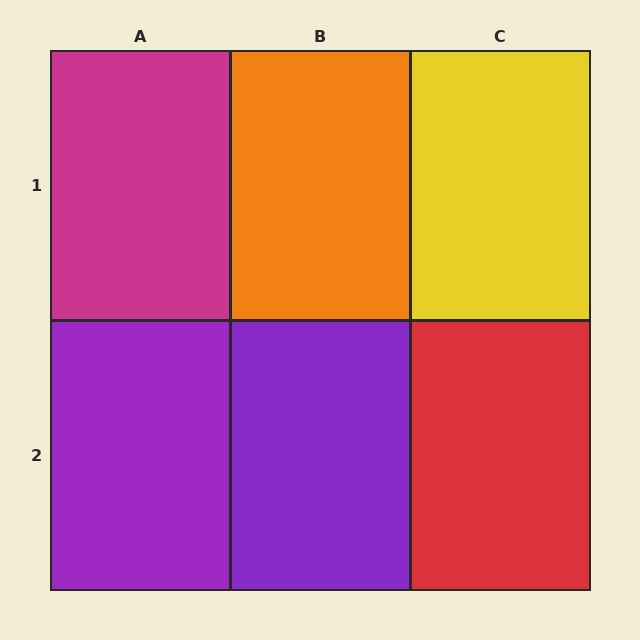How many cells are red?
1 cell is red.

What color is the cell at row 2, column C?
Red.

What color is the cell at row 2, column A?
Purple.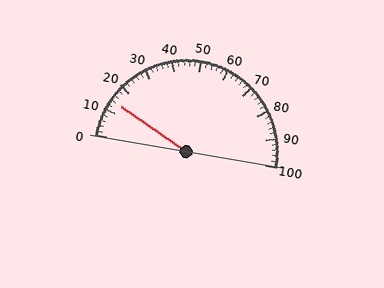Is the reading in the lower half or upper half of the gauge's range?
The reading is in the lower half of the range (0 to 100).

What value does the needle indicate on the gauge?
The needle indicates approximately 14.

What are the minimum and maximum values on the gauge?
The gauge ranges from 0 to 100.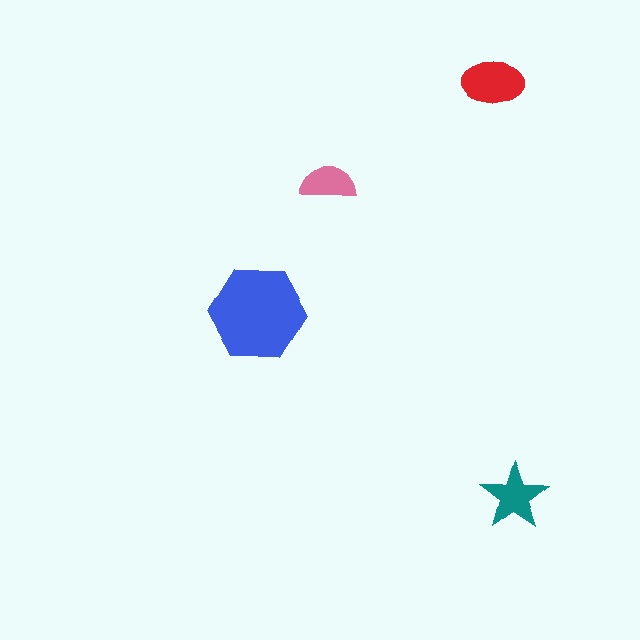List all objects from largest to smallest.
The blue hexagon, the red ellipse, the teal star, the pink semicircle.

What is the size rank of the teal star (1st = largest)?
3rd.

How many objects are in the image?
There are 4 objects in the image.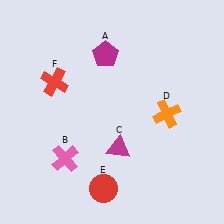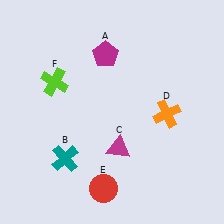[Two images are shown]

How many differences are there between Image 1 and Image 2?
There are 2 differences between the two images.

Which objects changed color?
B changed from pink to teal. F changed from red to lime.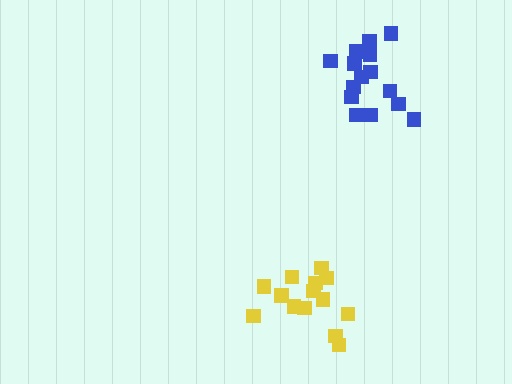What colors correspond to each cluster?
The clusters are colored: blue, yellow.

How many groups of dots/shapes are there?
There are 2 groups.